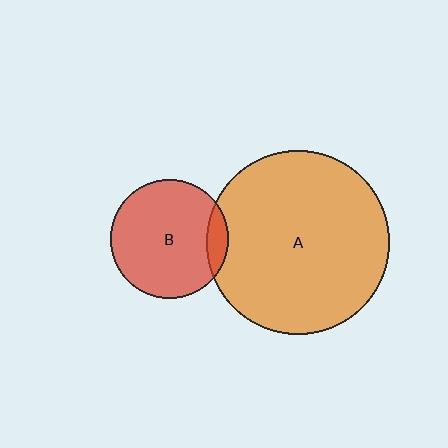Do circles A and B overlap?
Yes.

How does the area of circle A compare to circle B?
Approximately 2.4 times.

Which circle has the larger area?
Circle A (orange).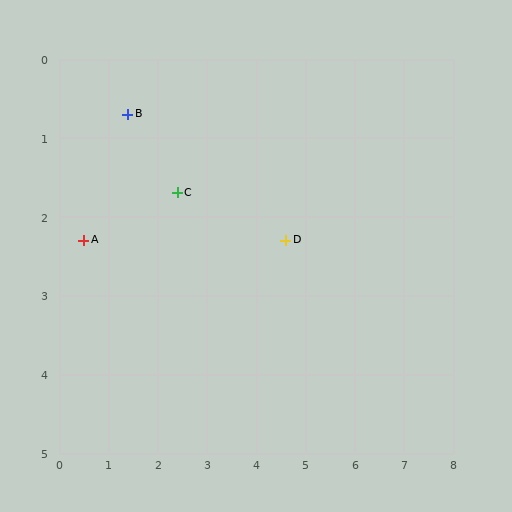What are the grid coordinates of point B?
Point B is at approximately (1.4, 0.7).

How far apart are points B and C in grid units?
Points B and C are about 1.4 grid units apart.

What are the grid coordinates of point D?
Point D is at approximately (4.6, 2.3).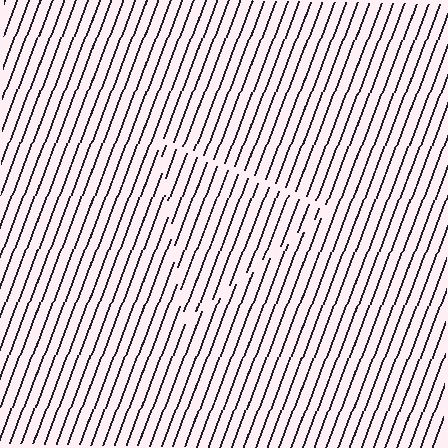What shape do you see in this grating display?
An illusory triangle. The interior of the shape contains the same grating, shifted by half a period — the contour is defined by the phase discontinuity where line-ends from the inner and outer gratings abut.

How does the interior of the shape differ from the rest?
The interior of the shape contains the same grating, shifted by half a period — the contour is defined by the phase discontinuity where line-ends from the inner and outer gratings abut.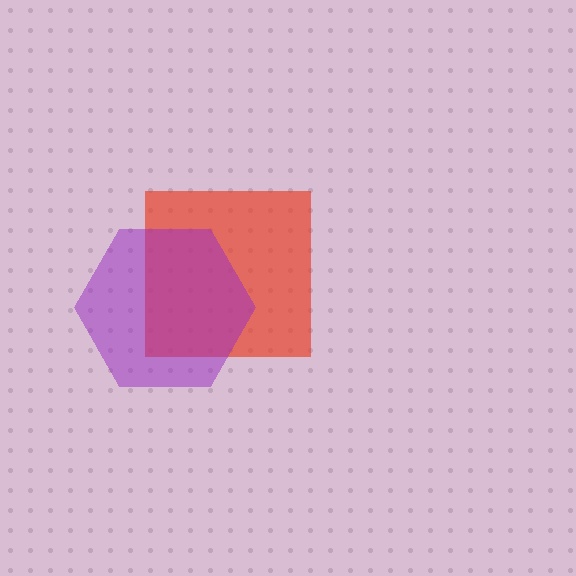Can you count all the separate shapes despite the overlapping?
Yes, there are 2 separate shapes.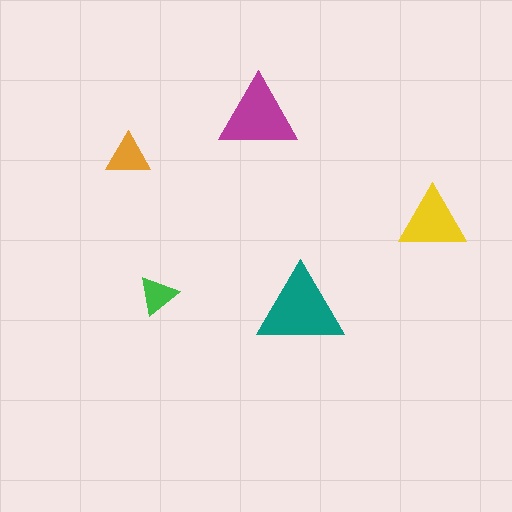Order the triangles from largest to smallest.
the teal one, the magenta one, the yellow one, the orange one, the green one.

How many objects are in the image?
There are 5 objects in the image.